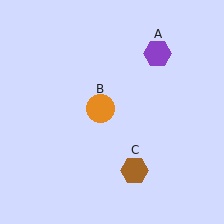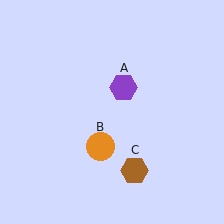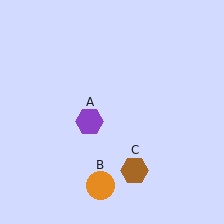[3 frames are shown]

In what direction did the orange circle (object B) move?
The orange circle (object B) moved down.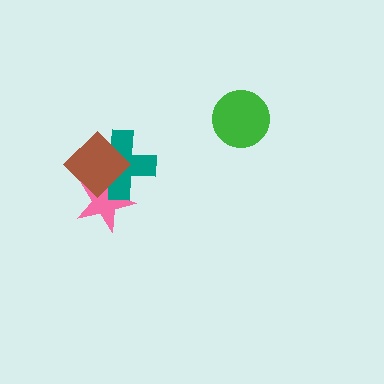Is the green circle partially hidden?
No, no other shape covers it.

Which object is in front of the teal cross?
The brown diamond is in front of the teal cross.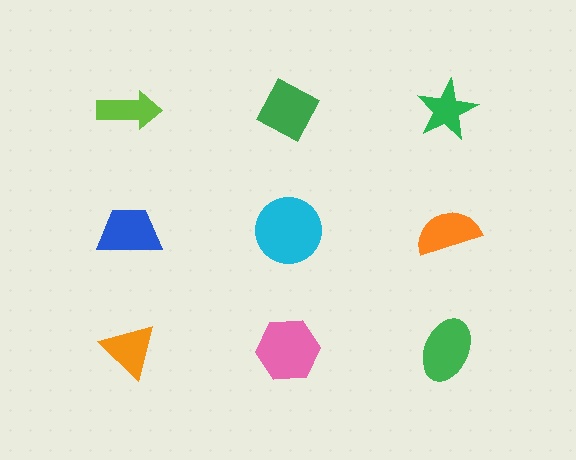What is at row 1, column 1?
A lime arrow.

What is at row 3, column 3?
A green ellipse.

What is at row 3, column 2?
A pink hexagon.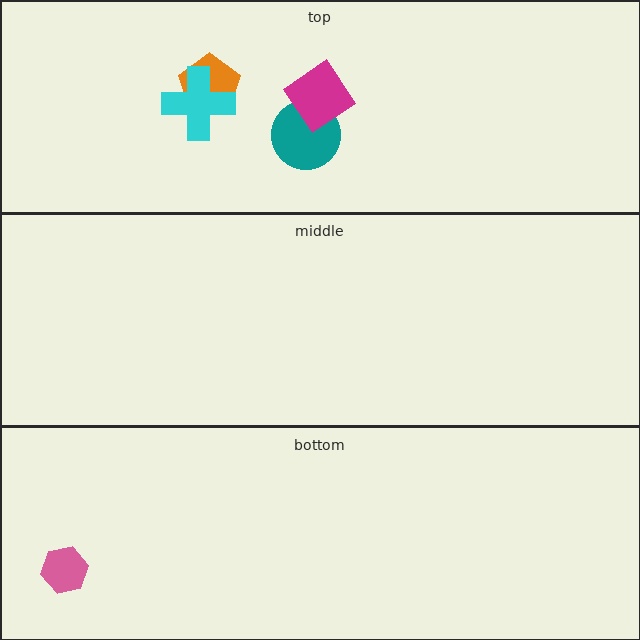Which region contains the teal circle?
The top region.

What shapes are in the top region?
The teal circle, the orange pentagon, the magenta diamond, the cyan cross.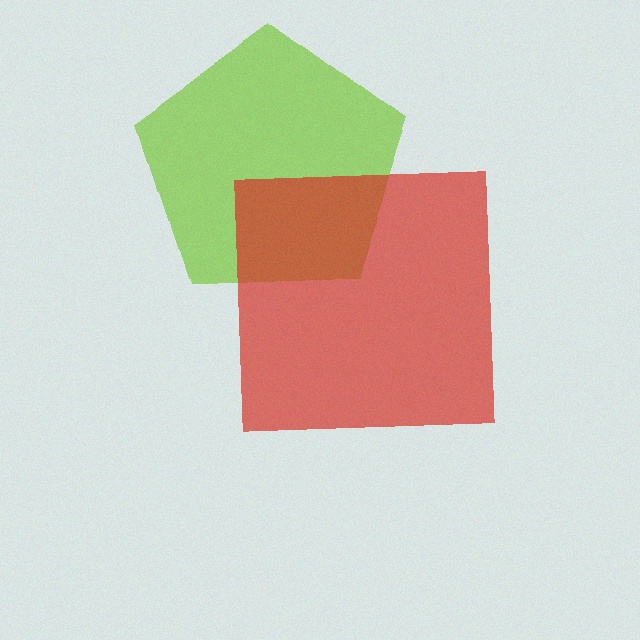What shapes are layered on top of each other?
The layered shapes are: a lime pentagon, a red square.